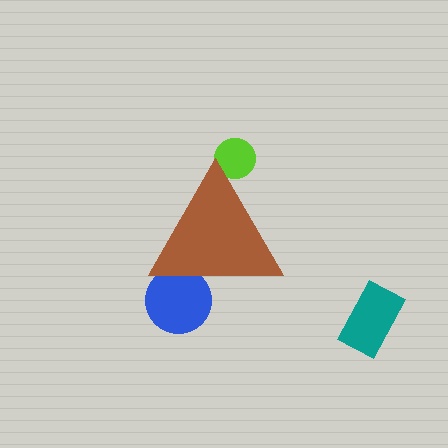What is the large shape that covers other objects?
A brown triangle.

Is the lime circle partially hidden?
Yes, the lime circle is partially hidden behind the brown triangle.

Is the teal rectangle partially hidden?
No, the teal rectangle is fully visible.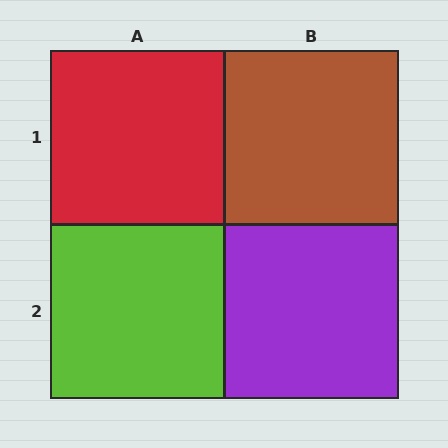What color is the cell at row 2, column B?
Purple.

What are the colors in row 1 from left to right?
Red, brown.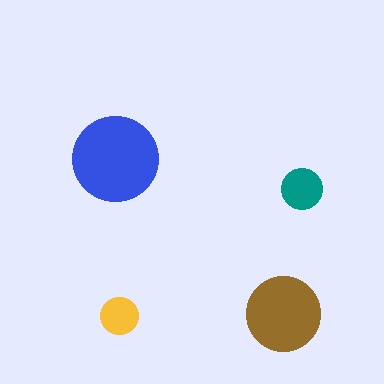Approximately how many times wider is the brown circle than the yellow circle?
About 2 times wider.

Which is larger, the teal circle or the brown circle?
The brown one.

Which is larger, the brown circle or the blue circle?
The blue one.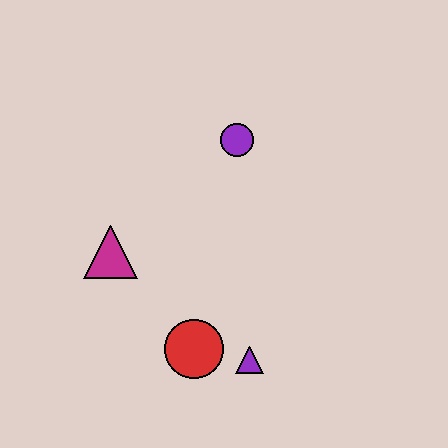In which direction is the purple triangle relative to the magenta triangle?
The purple triangle is to the right of the magenta triangle.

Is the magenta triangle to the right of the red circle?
No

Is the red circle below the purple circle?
Yes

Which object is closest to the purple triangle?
The red circle is closest to the purple triangle.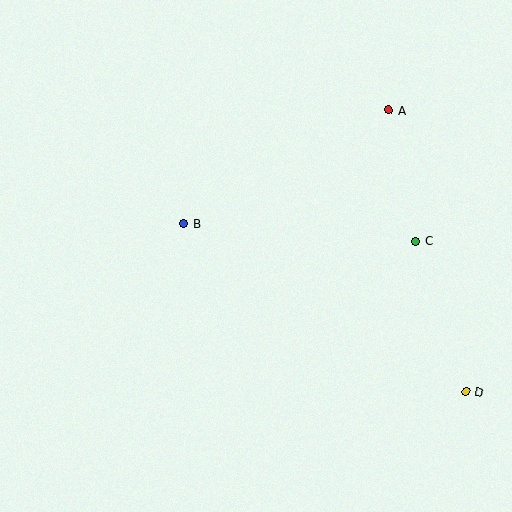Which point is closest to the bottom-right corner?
Point D is closest to the bottom-right corner.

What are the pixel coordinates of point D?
Point D is at (466, 392).